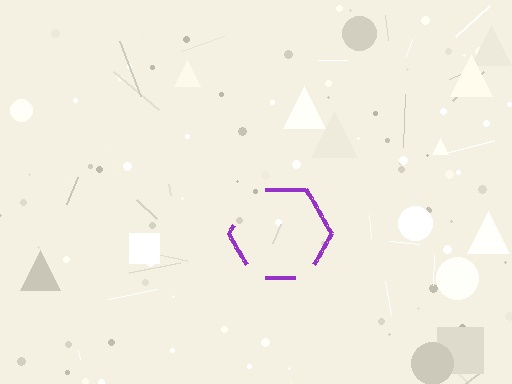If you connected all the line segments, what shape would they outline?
They would outline a hexagon.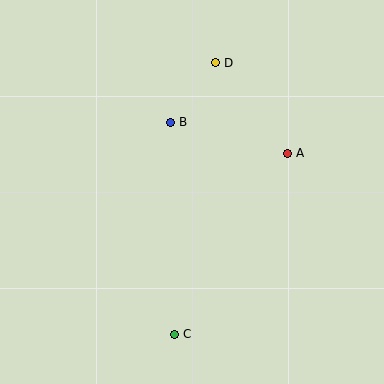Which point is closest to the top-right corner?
Point D is closest to the top-right corner.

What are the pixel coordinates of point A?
Point A is at (288, 153).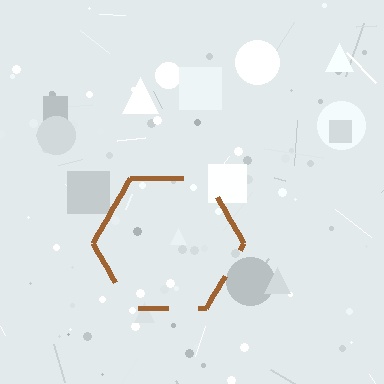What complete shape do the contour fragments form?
The contour fragments form a hexagon.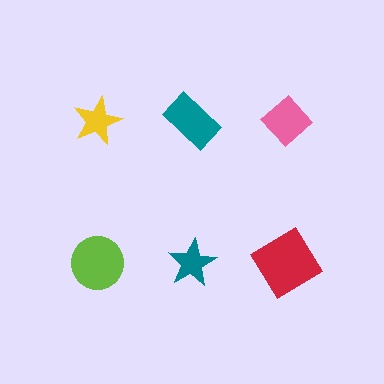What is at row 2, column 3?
A red diamond.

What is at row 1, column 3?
A pink diamond.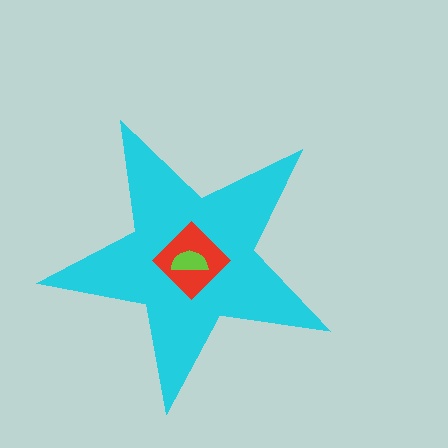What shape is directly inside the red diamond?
The lime semicircle.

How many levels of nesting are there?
3.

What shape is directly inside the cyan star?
The red diamond.